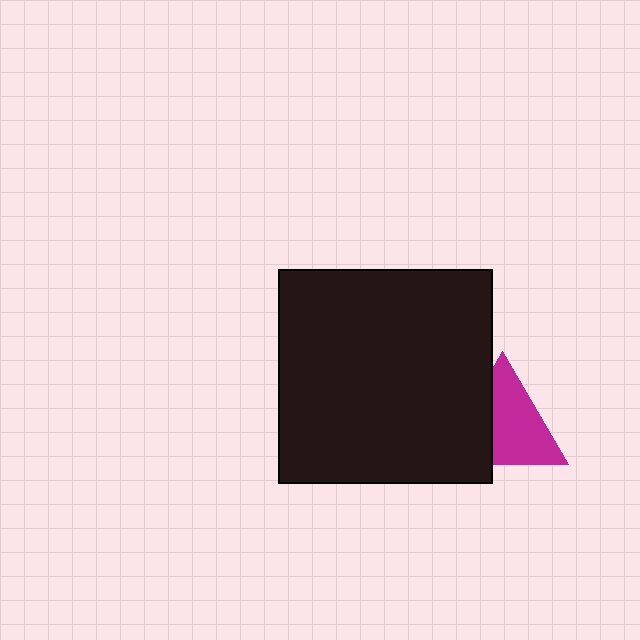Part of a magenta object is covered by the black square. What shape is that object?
It is a triangle.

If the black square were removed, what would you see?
You would see the complete magenta triangle.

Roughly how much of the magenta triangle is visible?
About half of it is visible (roughly 63%).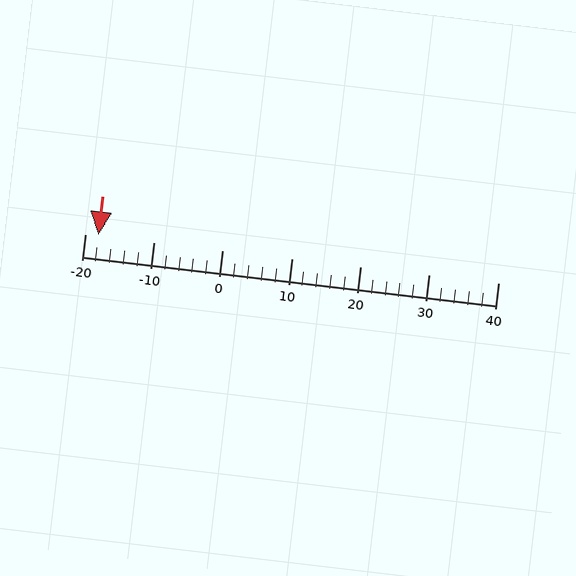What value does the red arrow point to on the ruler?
The red arrow points to approximately -18.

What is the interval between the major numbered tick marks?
The major tick marks are spaced 10 units apart.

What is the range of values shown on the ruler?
The ruler shows values from -20 to 40.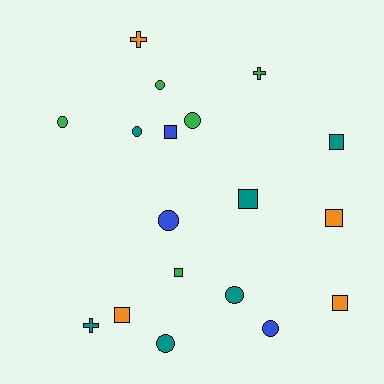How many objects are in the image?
There are 18 objects.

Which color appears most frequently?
Teal, with 6 objects.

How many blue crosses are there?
There are no blue crosses.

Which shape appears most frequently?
Circle, with 8 objects.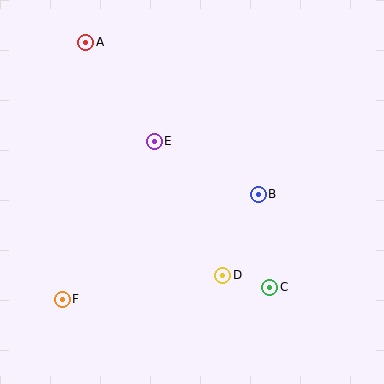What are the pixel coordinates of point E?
Point E is at (154, 141).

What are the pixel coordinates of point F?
Point F is at (62, 299).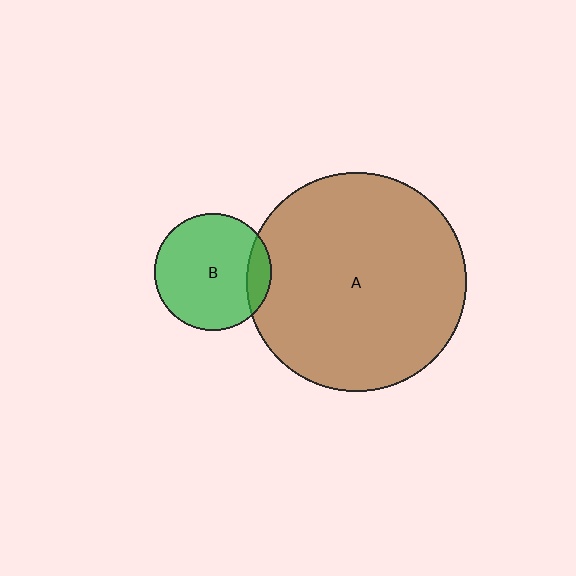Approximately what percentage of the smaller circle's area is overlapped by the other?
Approximately 15%.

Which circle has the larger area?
Circle A (brown).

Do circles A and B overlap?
Yes.